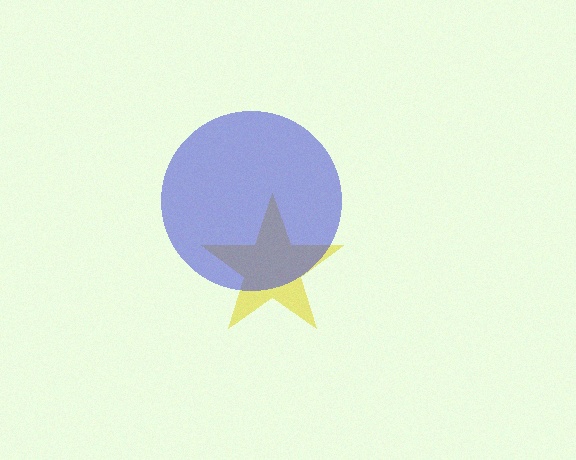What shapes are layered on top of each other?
The layered shapes are: a yellow star, a blue circle.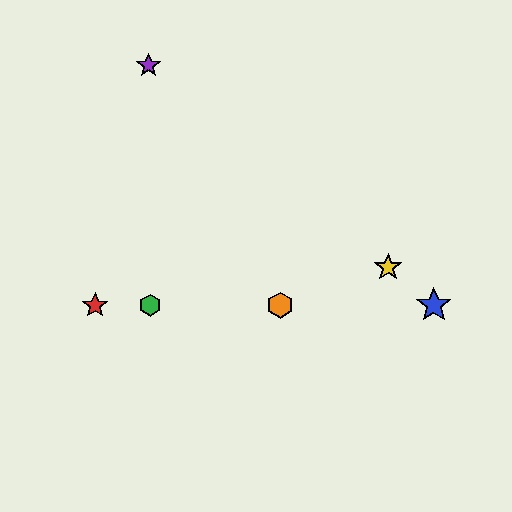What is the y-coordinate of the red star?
The red star is at y≈305.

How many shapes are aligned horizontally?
4 shapes (the red star, the blue star, the green hexagon, the orange hexagon) are aligned horizontally.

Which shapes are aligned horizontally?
The red star, the blue star, the green hexagon, the orange hexagon are aligned horizontally.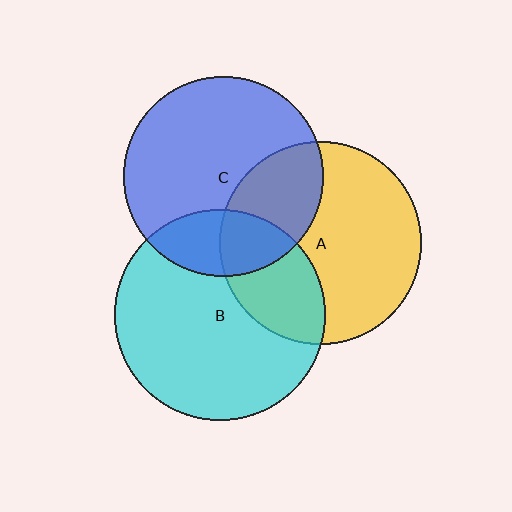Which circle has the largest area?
Circle B (cyan).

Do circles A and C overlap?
Yes.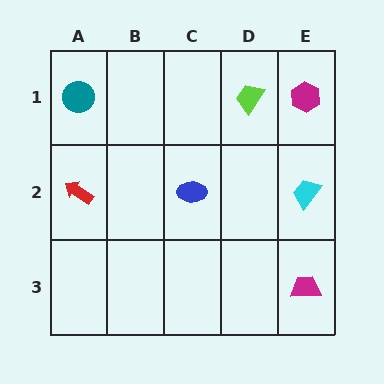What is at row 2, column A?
A red arrow.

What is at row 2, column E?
A cyan trapezoid.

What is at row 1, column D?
A lime trapezoid.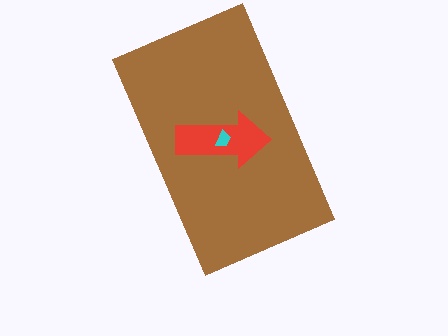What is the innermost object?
The cyan trapezoid.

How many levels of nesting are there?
3.